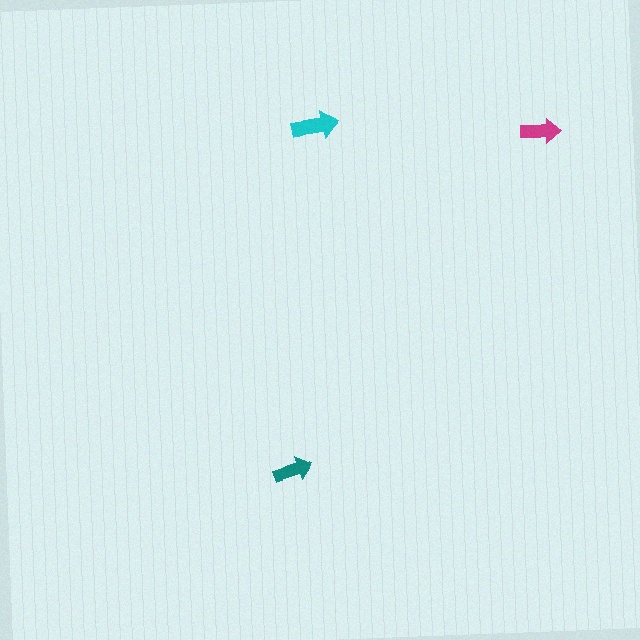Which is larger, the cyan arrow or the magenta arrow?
The cyan one.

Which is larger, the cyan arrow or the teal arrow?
The cyan one.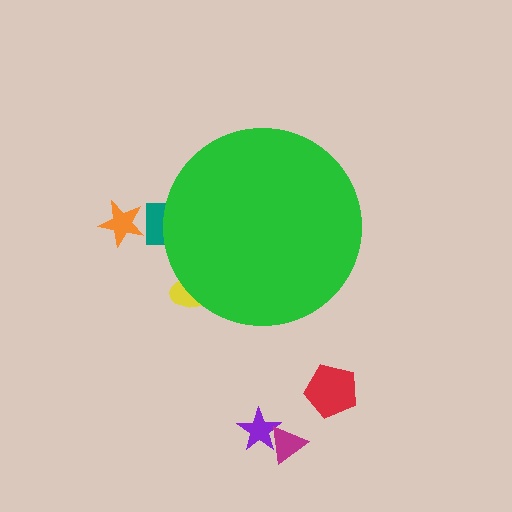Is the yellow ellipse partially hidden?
Yes, the yellow ellipse is partially hidden behind the green circle.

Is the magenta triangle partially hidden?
No, the magenta triangle is fully visible.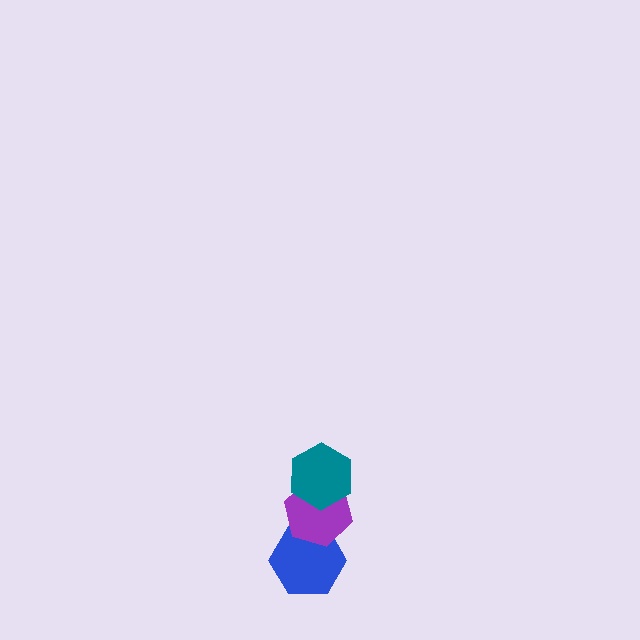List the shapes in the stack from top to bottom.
From top to bottom: the teal hexagon, the purple hexagon, the blue hexagon.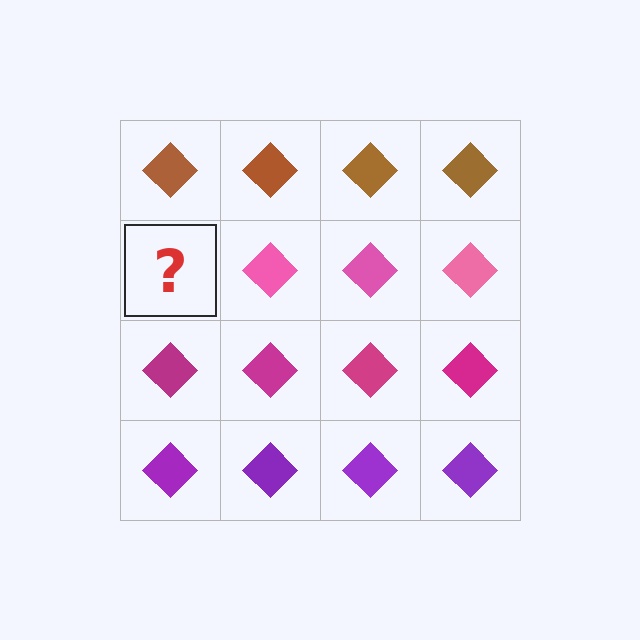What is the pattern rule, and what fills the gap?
The rule is that each row has a consistent color. The gap should be filled with a pink diamond.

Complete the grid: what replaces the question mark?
The question mark should be replaced with a pink diamond.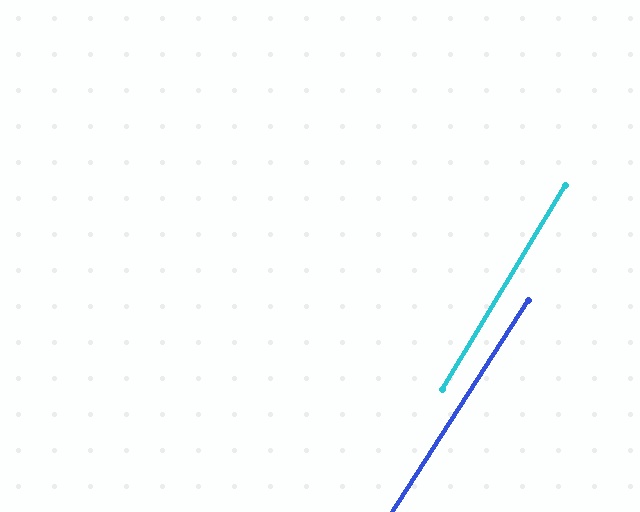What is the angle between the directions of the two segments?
Approximately 2 degrees.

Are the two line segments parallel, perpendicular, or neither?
Parallel — their directions differ by only 1.7°.